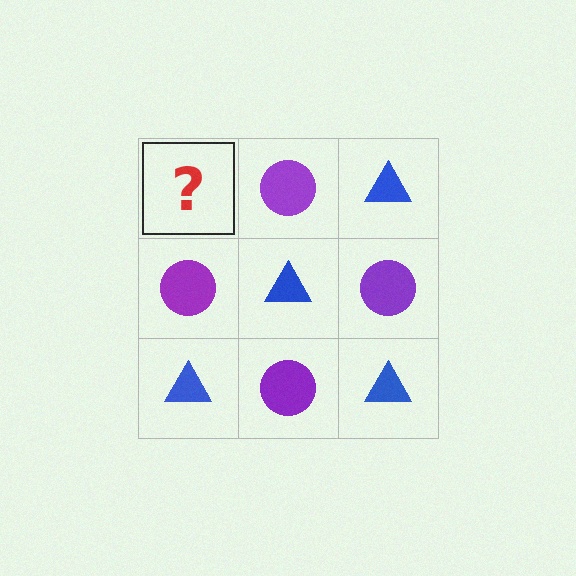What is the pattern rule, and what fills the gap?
The rule is that it alternates blue triangle and purple circle in a checkerboard pattern. The gap should be filled with a blue triangle.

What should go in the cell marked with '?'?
The missing cell should contain a blue triangle.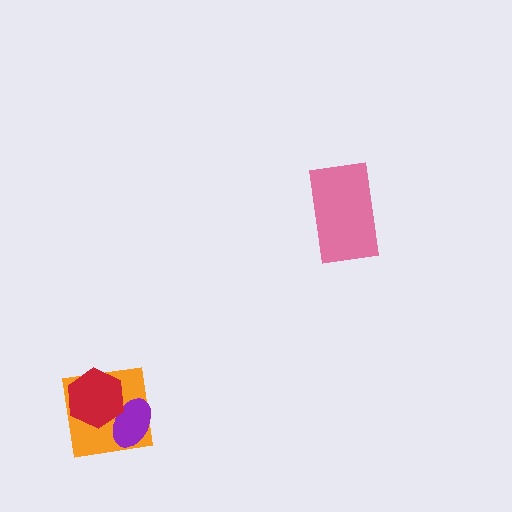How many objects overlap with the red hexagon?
2 objects overlap with the red hexagon.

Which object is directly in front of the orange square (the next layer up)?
The purple ellipse is directly in front of the orange square.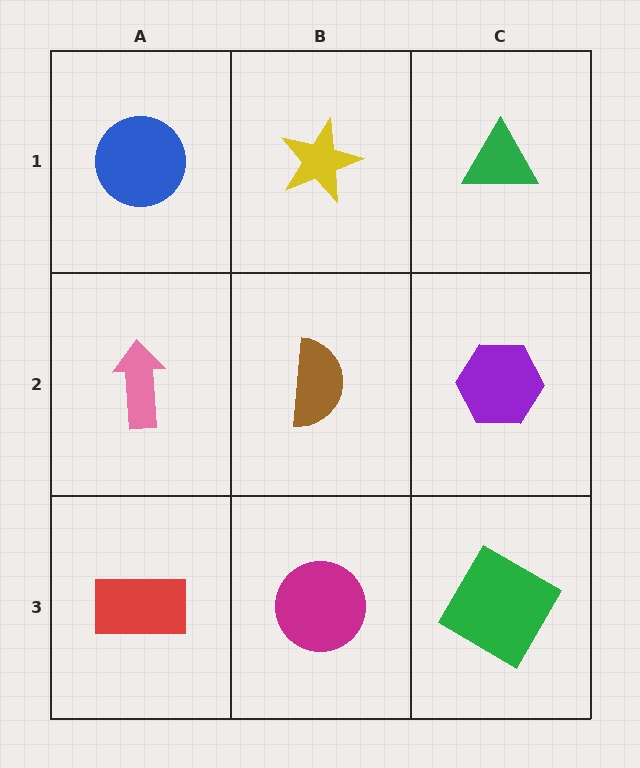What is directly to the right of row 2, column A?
A brown semicircle.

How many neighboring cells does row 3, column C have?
2.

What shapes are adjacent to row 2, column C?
A green triangle (row 1, column C), a green diamond (row 3, column C), a brown semicircle (row 2, column B).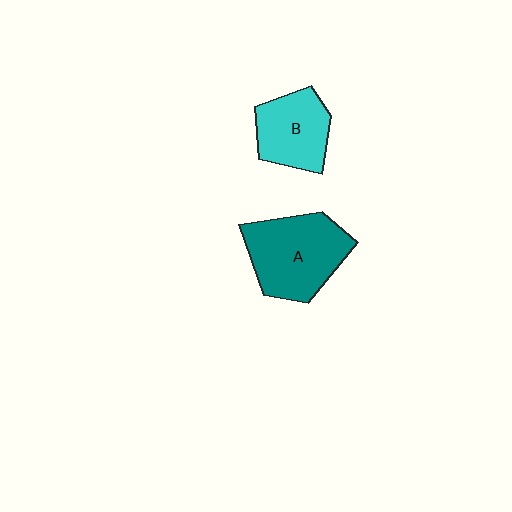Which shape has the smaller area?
Shape B (cyan).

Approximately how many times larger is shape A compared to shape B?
Approximately 1.4 times.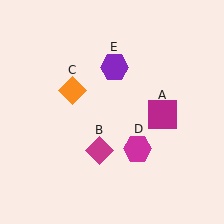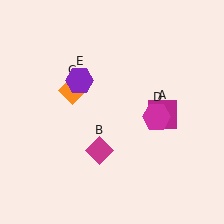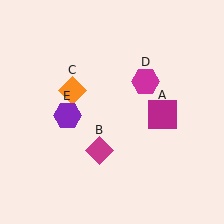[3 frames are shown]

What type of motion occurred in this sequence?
The magenta hexagon (object D), purple hexagon (object E) rotated counterclockwise around the center of the scene.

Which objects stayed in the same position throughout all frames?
Magenta square (object A) and magenta diamond (object B) and orange diamond (object C) remained stationary.